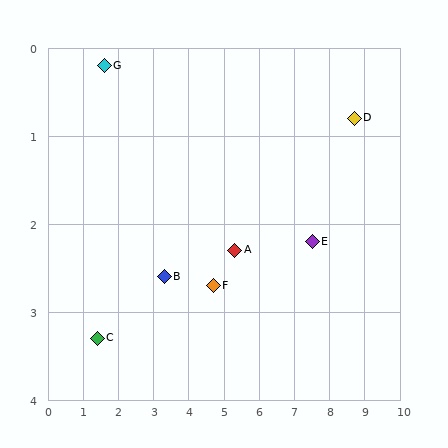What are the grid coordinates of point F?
Point F is at approximately (4.7, 2.7).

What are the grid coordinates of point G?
Point G is at approximately (1.6, 0.2).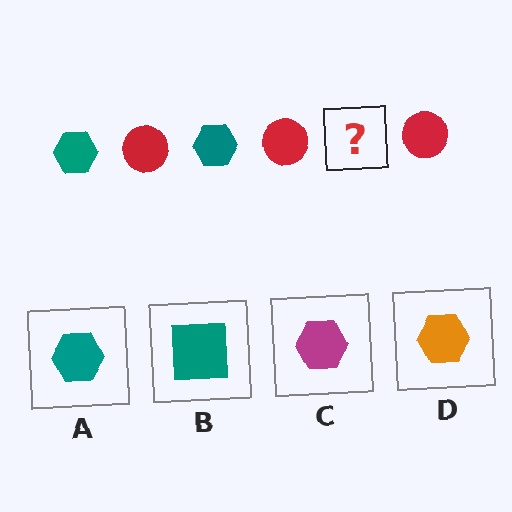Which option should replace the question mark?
Option A.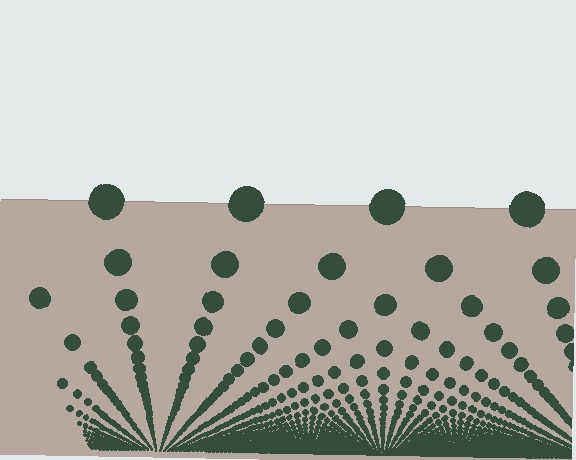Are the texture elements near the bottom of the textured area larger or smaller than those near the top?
Smaller. The gradient is inverted — elements near the bottom are smaller and denser.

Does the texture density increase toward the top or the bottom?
Density increases toward the bottom.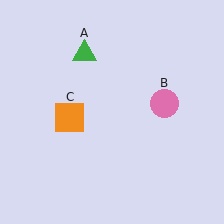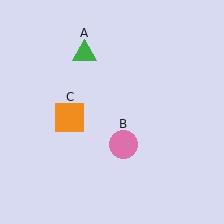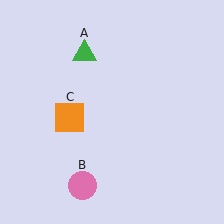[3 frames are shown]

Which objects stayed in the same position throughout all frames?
Green triangle (object A) and orange square (object C) remained stationary.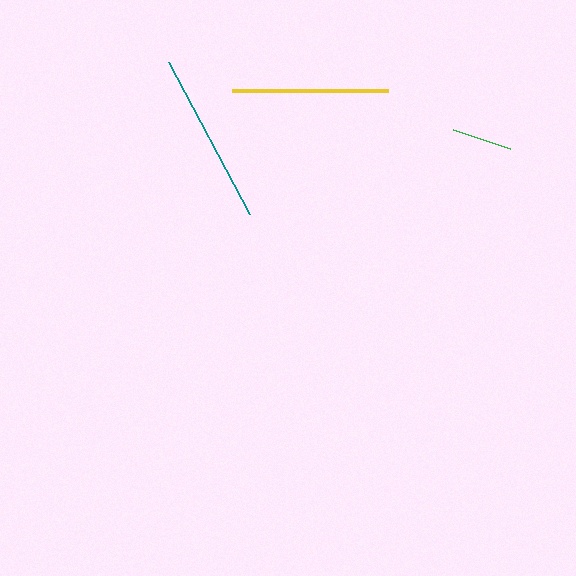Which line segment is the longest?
The teal line is the longest at approximately 171 pixels.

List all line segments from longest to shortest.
From longest to shortest: teal, yellow, green.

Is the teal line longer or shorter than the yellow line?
The teal line is longer than the yellow line.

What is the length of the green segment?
The green segment is approximately 60 pixels long.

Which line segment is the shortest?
The green line is the shortest at approximately 60 pixels.